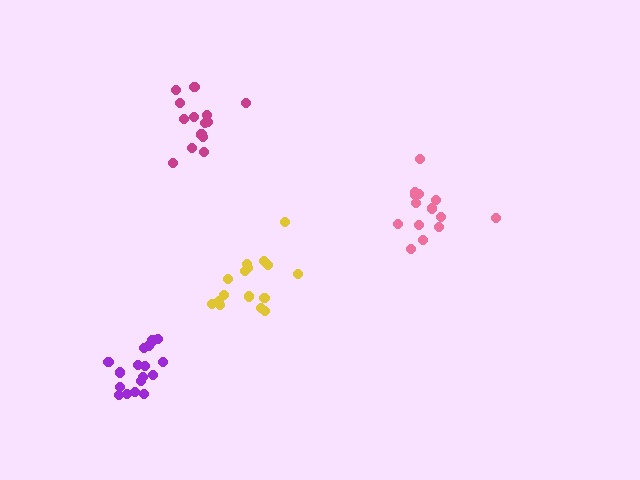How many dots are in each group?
Group 1: 16 dots, Group 2: 14 dots, Group 3: 17 dots, Group 4: 14 dots (61 total).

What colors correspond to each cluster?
The clusters are colored: yellow, pink, purple, magenta.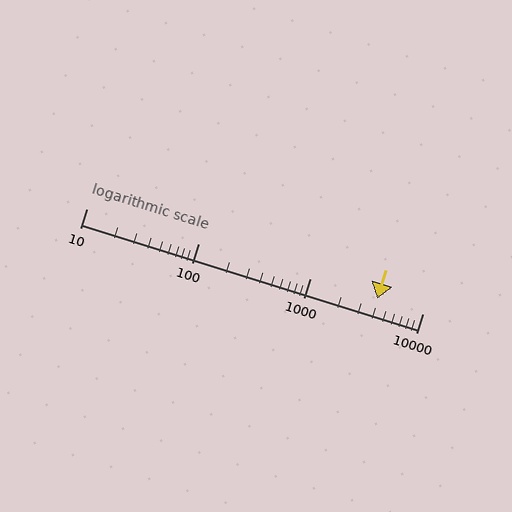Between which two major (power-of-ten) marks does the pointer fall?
The pointer is between 1000 and 10000.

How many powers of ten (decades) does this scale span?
The scale spans 3 decades, from 10 to 10000.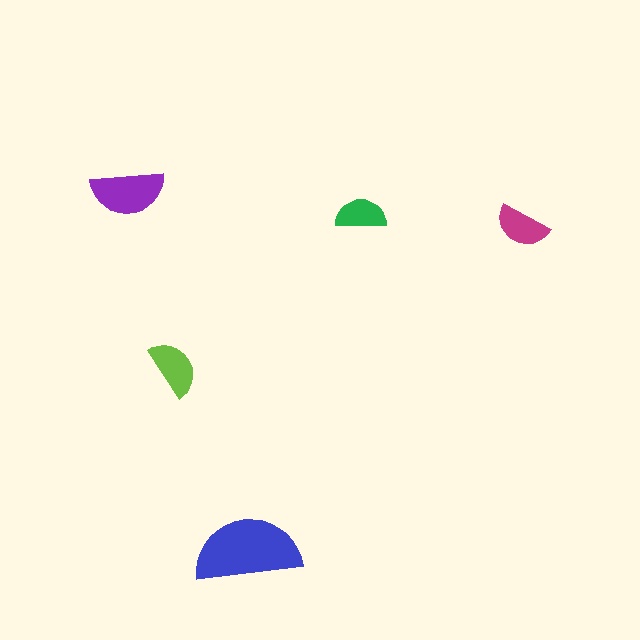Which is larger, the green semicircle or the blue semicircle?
The blue one.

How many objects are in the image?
There are 5 objects in the image.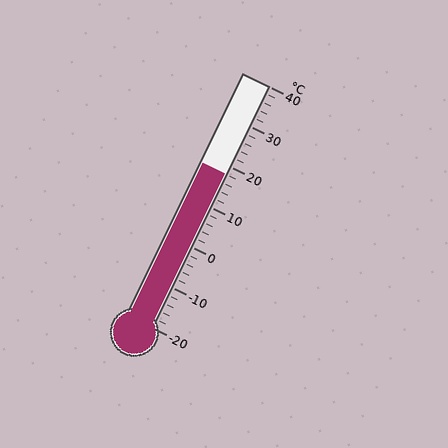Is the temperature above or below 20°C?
The temperature is below 20°C.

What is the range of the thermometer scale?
The thermometer scale ranges from -20°C to 40°C.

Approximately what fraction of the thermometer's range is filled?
The thermometer is filled to approximately 65% of its range.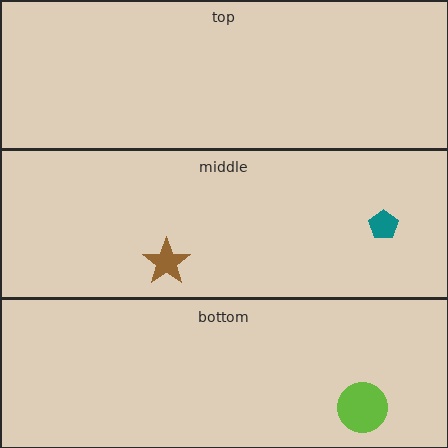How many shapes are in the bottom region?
1.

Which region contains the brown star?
The middle region.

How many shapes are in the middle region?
2.